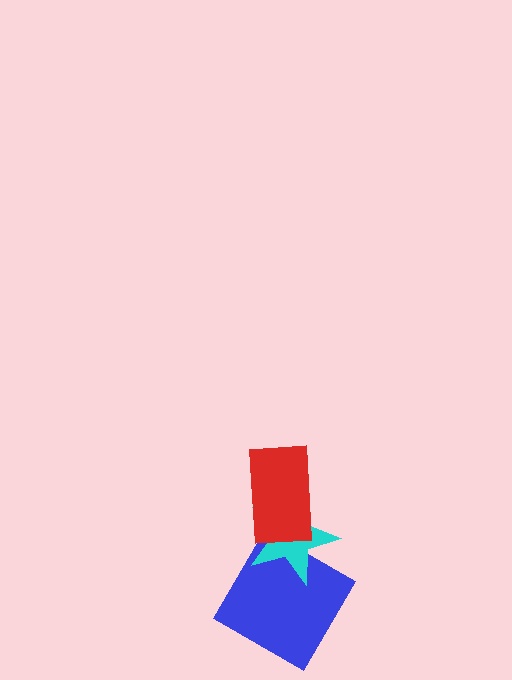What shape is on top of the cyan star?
The red rectangle is on top of the cyan star.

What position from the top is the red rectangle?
The red rectangle is 1st from the top.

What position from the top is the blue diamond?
The blue diamond is 3rd from the top.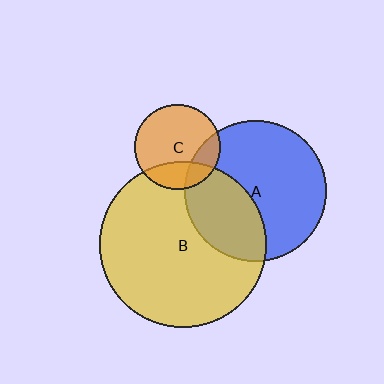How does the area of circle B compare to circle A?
Approximately 1.4 times.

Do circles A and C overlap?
Yes.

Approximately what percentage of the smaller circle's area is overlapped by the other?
Approximately 20%.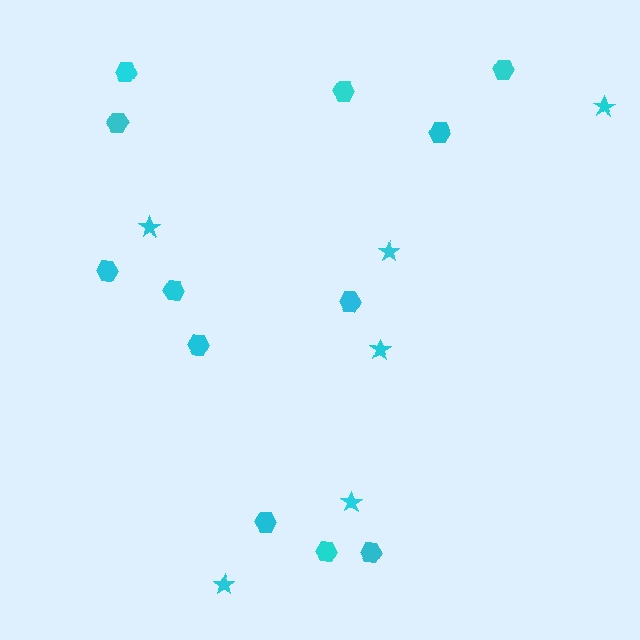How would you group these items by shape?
There are 2 groups: one group of stars (6) and one group of hexagons (12).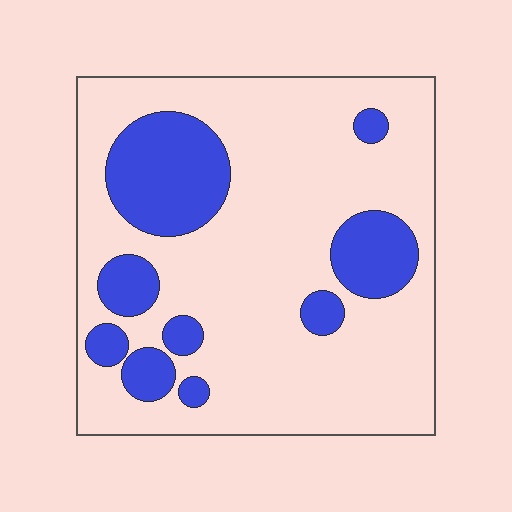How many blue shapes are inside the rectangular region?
9.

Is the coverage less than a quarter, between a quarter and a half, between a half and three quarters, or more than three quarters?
Less than a quarter.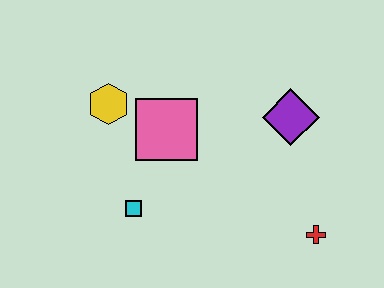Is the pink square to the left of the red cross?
Yes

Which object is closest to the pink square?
The yellow hexagon is closest to the pink square.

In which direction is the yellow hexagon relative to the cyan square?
The yellow hexagon is above the cyan square.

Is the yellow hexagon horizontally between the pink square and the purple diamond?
No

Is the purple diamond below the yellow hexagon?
Yes